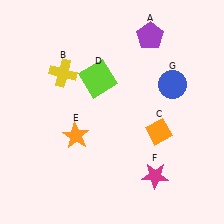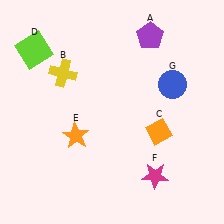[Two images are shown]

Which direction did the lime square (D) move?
The lime square (D) moved left.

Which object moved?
The lime square (D) moved left.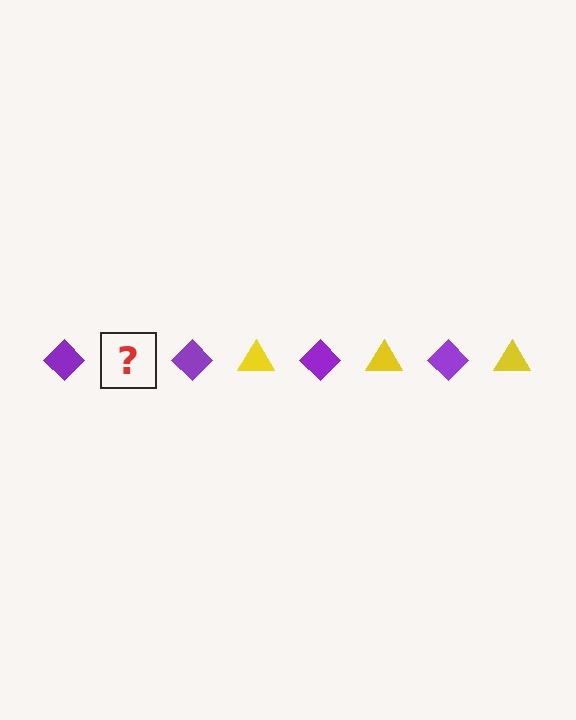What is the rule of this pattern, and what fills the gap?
The rule is that the pattern alternates between purple diamond and yellow triangle. The gap should be filled with a yellow triangle.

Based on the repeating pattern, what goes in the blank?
The blank should be a yellow triangle.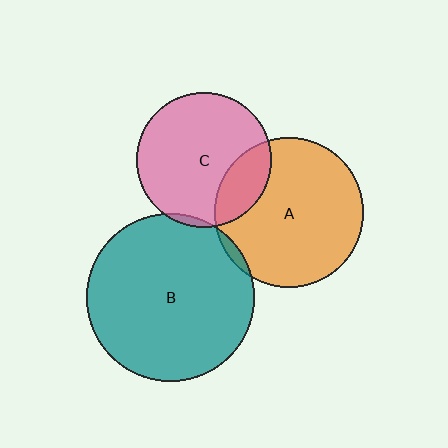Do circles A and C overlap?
Yes.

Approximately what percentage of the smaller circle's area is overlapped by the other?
Approximately 20%.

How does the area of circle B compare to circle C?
Approximately 1.6 times.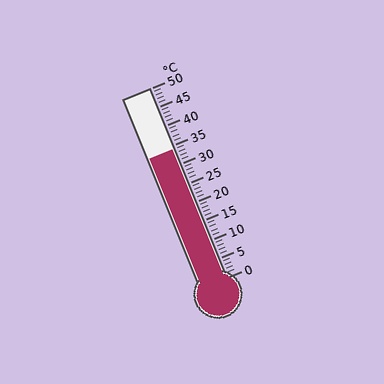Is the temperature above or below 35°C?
The temperature is below 35°C.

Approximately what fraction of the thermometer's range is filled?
The thermometer is filled to approximately 70% of its range.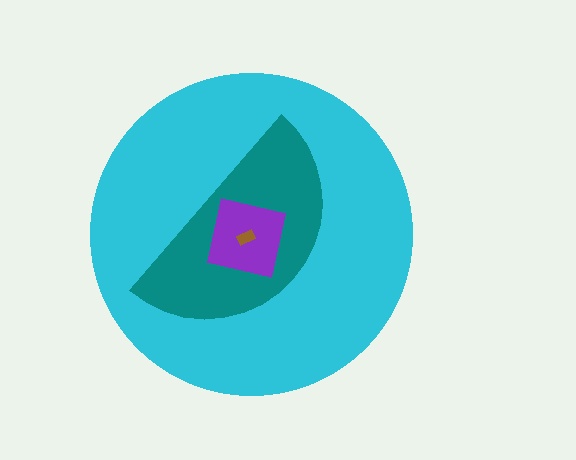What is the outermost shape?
The cyan circle.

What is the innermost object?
The brown rectangle.